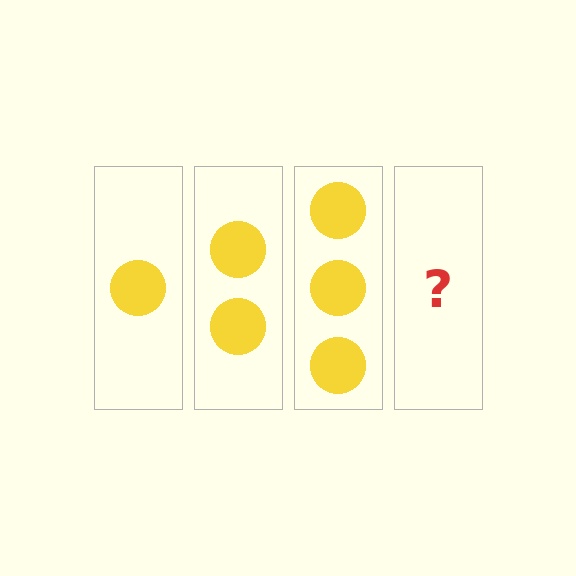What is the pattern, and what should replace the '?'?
The pattern is that each step adds one more circle. The '?' should be 4 circles.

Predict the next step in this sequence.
The next step is 4 circles.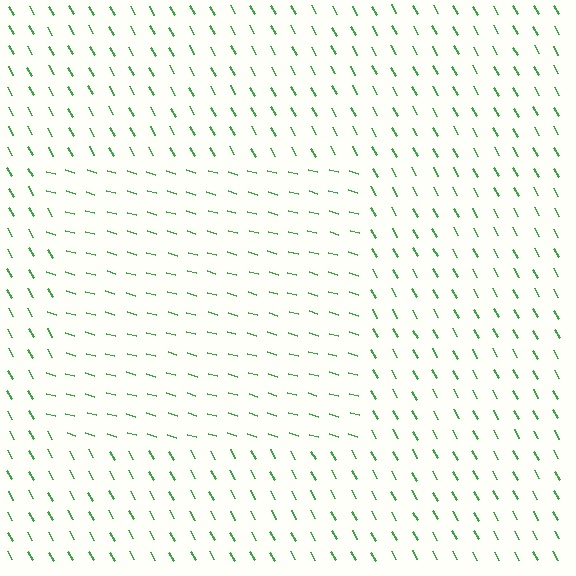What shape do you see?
I see a rectangle.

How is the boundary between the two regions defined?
The boundary is defined purely by a change in line orientation (approximately 45 degrees difference). All lines are the same color and thickness.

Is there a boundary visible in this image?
Yes, there is a texture boundary formed by a change in line orientation.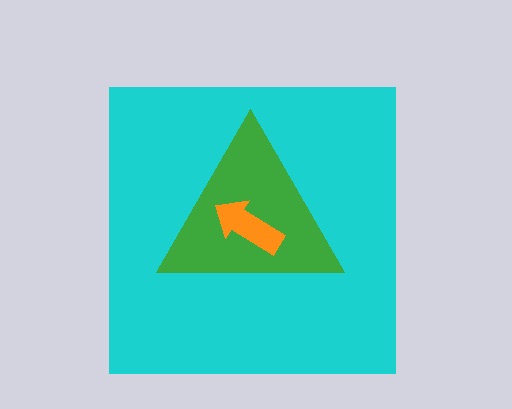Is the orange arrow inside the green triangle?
Yes.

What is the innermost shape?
The orange arrow.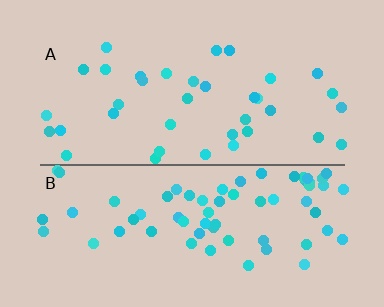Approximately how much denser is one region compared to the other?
Approximately 1.8× — region B over region A.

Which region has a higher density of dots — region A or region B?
B (the bottom).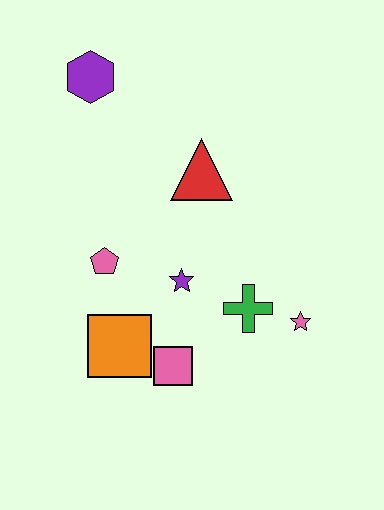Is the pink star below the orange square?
No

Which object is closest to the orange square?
The pink square is closest to the orange square.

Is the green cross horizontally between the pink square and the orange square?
No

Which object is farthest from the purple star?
The purple hexagon is farthest from the purple star.